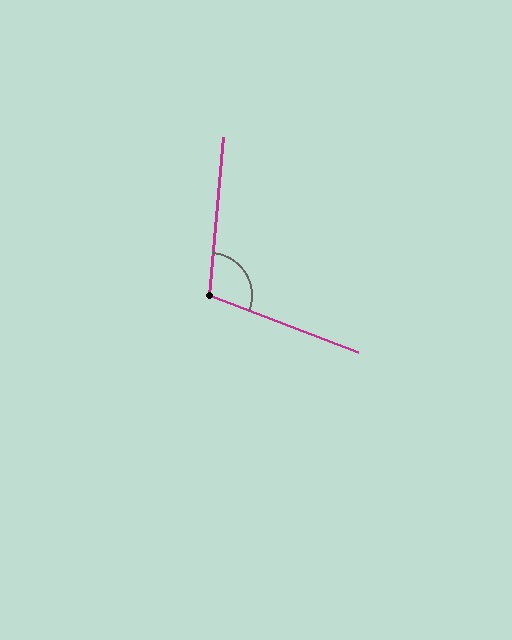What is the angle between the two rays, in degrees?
Approximately 106 degrees.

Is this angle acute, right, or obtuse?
It is obtuse.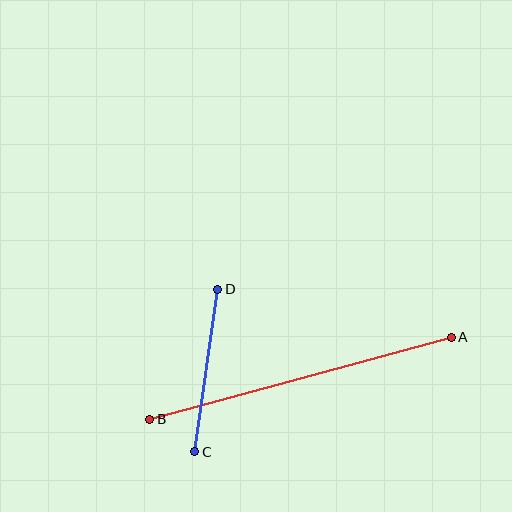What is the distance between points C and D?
The distance is approximately 164 pixels.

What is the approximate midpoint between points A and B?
The midpoint is at approximately (301, 378) pixels.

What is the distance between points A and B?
The distance is approximately 312 pixels.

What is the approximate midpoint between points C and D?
The midpoint is at approximately (206, 370) pixels.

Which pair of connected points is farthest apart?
Points A and B are farthest apart.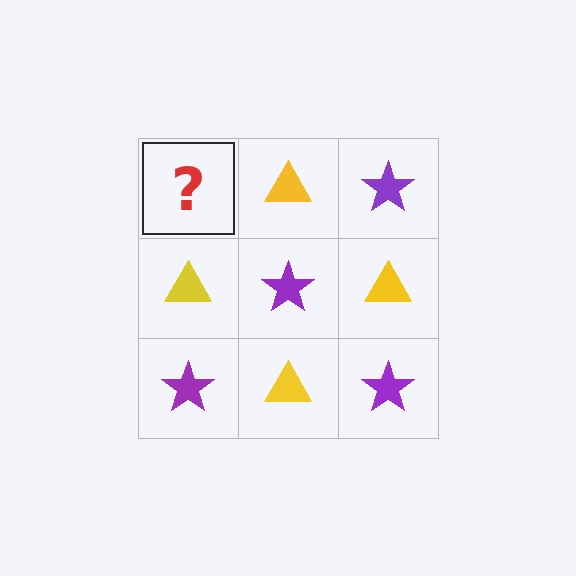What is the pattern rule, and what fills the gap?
The rule is that it alternates purple star and yellow triangle in a checkerboard pattern. The gap should be filled with a purple star.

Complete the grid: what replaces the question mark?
The question mark should be replaced with a purple star.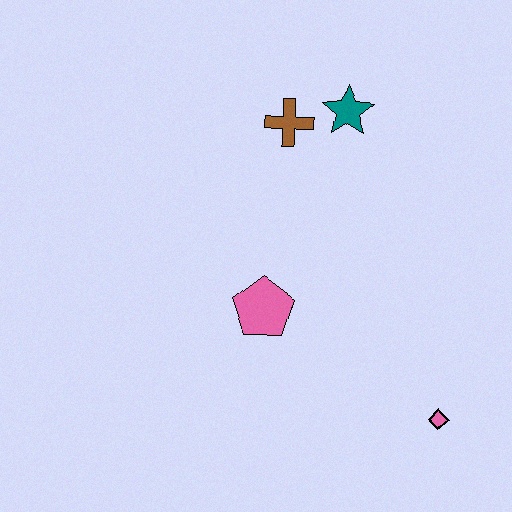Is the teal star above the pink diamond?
Yes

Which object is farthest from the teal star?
The pink diamond is farthest from the teal star.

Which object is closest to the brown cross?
The teal star is closest to the brown cross.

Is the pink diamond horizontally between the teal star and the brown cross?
No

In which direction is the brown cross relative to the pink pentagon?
The brown cross is above the pink pentagon.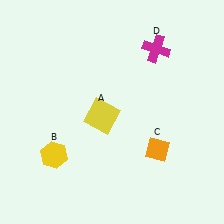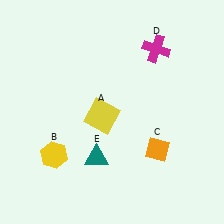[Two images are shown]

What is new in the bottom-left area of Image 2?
A teal triangle (E) was added in the bottom-left area of Image 2.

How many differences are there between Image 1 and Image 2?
There is 1 difference between the two images.